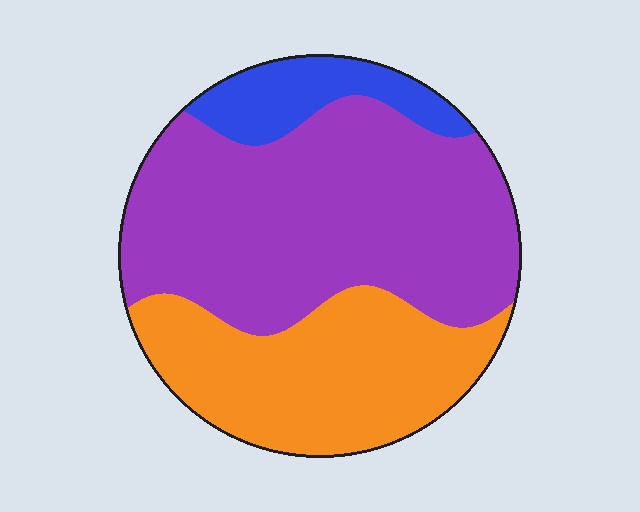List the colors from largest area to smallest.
From largest to smallest: purple, orange, blue.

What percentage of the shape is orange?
Orange takes up about one third (1/3) of the shape.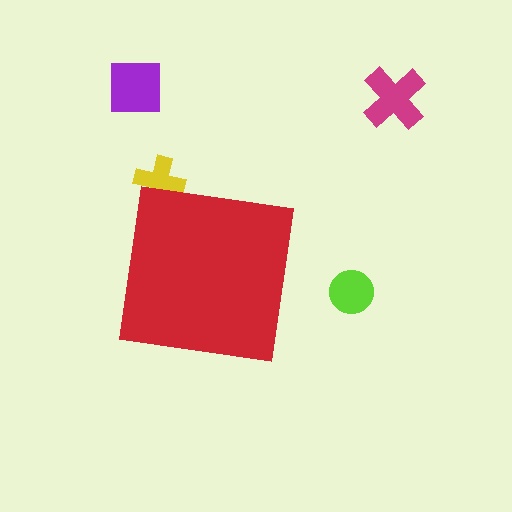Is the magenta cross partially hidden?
No, the magenta cross is fully visible.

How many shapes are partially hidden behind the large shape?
1 shape is partially hidden.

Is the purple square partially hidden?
No, the purple square is fully visible.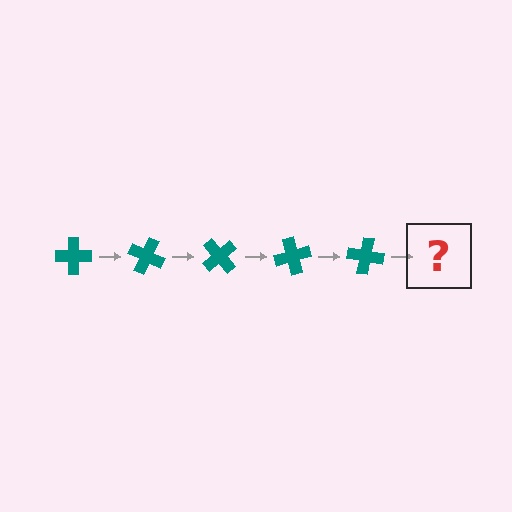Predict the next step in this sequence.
The next step is a teal cross rotated 125 degrees.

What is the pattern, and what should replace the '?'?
The pattern is that the cross rotates 25 degrees each step. The '?' should be a teal cross rotated 125 degrees.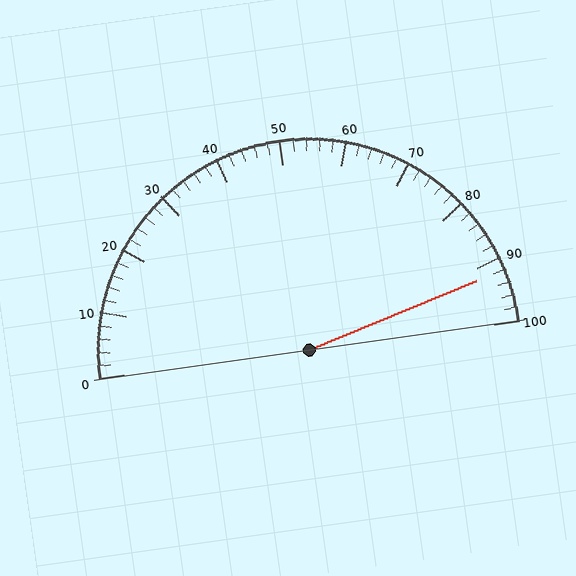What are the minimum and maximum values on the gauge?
The gauge ranges from 0 to 100.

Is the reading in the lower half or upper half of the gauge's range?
The reading is in the upper half of the range (0 to 100).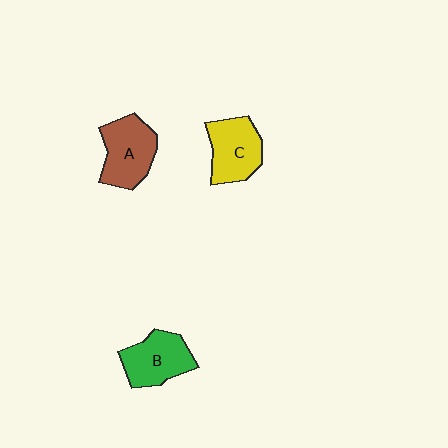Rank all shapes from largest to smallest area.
From largest to smallest: A (brown), C (yellow), B (green).